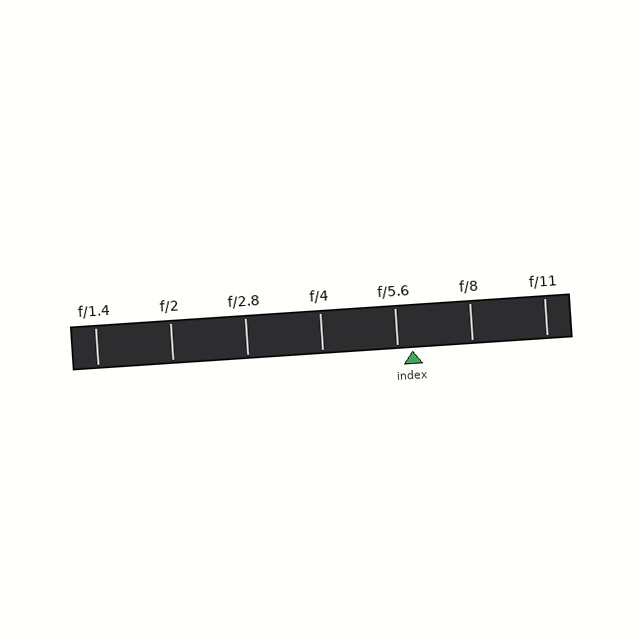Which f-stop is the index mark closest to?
The index mark is closest to f/5.6.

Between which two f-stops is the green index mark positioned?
The index mark is between f/5.6 and f/8.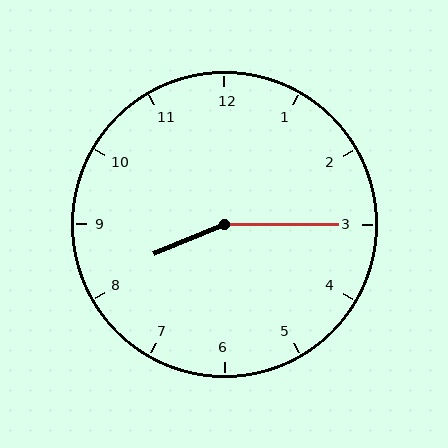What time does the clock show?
8:15.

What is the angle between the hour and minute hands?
Approximately 158 degrees.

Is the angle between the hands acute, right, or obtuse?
It is obtuse.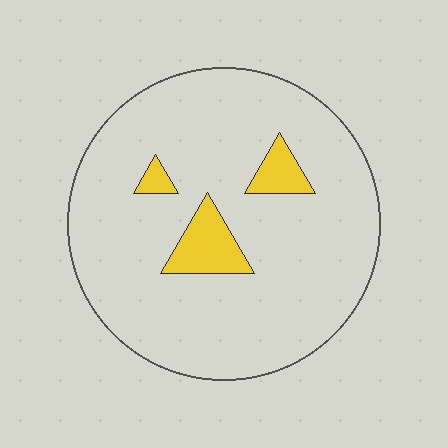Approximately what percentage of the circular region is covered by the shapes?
Approximately 10%.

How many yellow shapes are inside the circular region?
3.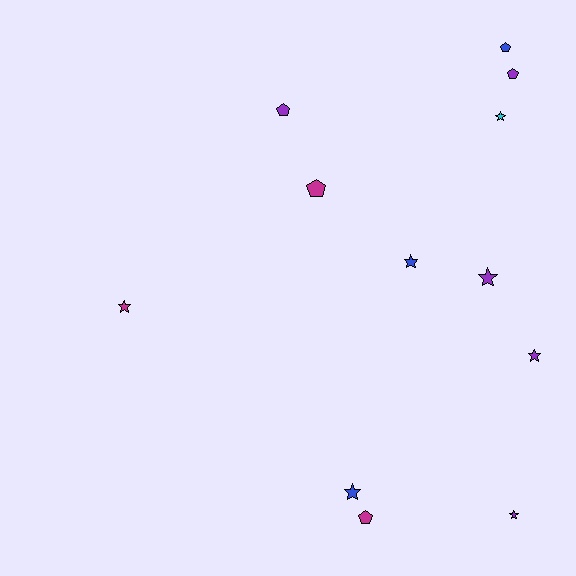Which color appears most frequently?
Purple, with 5 objects.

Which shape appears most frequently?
Star, with 7 objects.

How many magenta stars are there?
There is 1 magenta star.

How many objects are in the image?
There are 12 objects.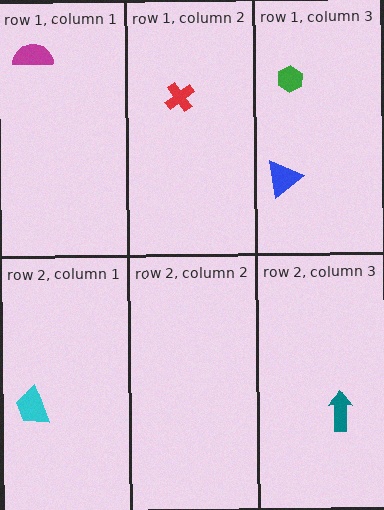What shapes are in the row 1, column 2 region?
The red cross.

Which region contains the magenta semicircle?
The row 1, column 1 region.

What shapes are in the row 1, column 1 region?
The magenta semicircle.